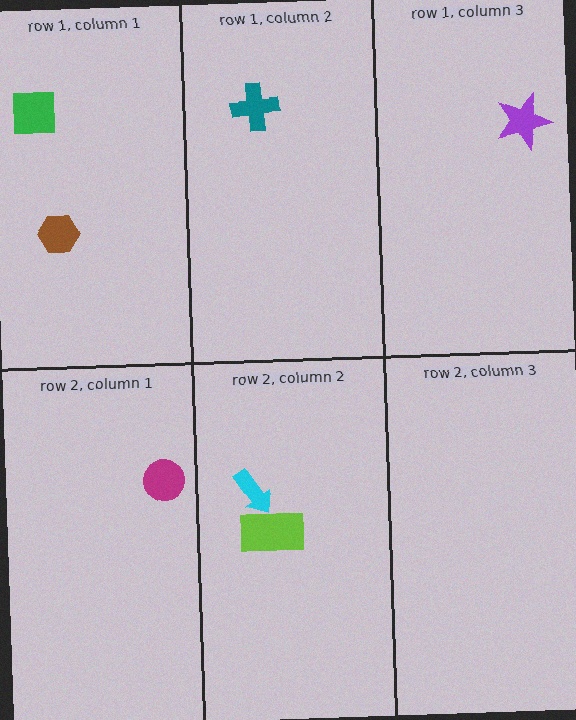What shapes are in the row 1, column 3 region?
The purple star.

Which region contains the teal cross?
The row 1, column 2 region.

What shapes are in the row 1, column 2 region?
The teal cross.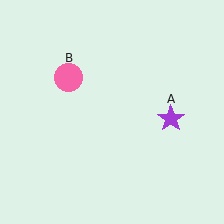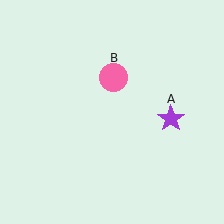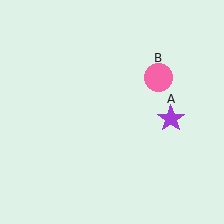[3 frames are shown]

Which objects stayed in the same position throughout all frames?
Purple star (object A) remained stationary.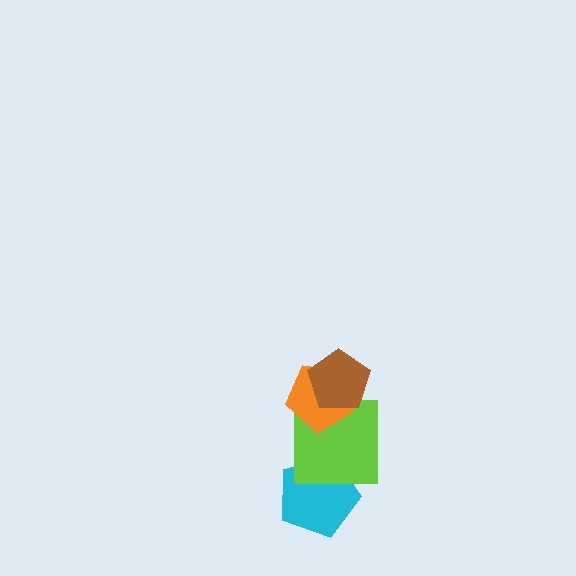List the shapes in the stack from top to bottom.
From top to bottom: the brown pentagon, the orange pentagon, the lime square, the cyan pentagon.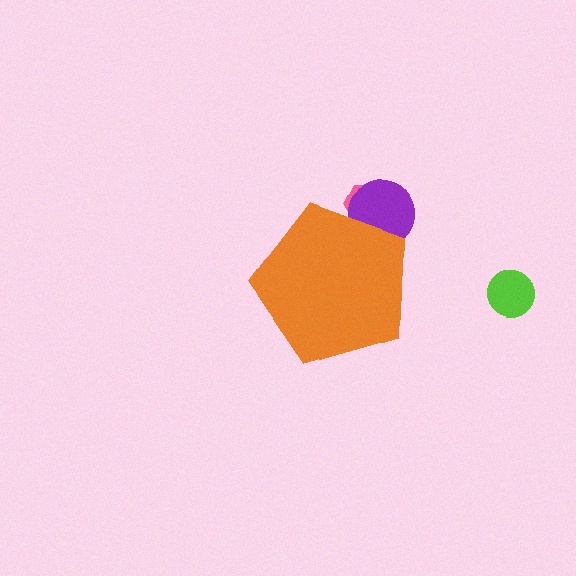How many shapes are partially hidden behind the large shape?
2 shapes are partially hidden.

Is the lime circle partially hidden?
No, the lime circle is fully visible.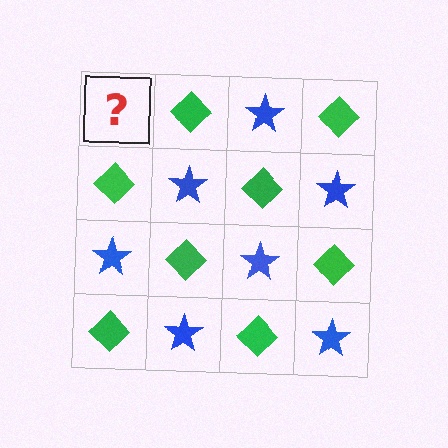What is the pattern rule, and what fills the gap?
The rule is that it alternates blue star and green diamond in a checkerboard pattern. The gap should be filled with a blue star.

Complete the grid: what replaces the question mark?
The question mark should be replaced with a blue star.